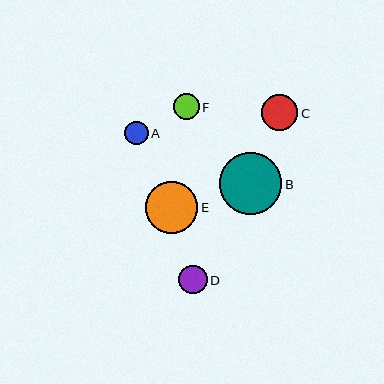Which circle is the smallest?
Circle A is the smallest with a size of approximately 23 pixels.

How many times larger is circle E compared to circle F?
Circle E is approximately 2.0 times the size of circle F.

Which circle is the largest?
Circle B is the largest with a size of approximately 62 pixels.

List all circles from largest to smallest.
From largest to smallest: B, E, C, D, F, A.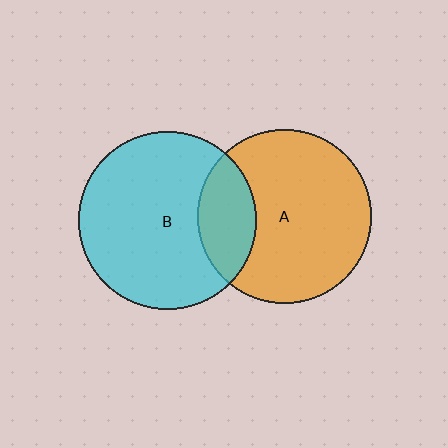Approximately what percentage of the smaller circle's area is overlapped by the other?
Approximately 25%.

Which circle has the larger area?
Circle B (cyan).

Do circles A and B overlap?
Yes.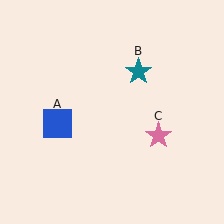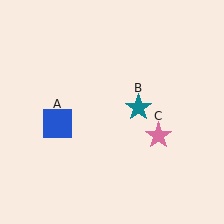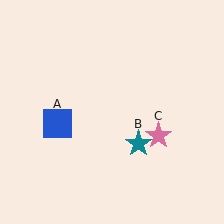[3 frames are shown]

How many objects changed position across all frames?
1 object changed position: teal star (object B).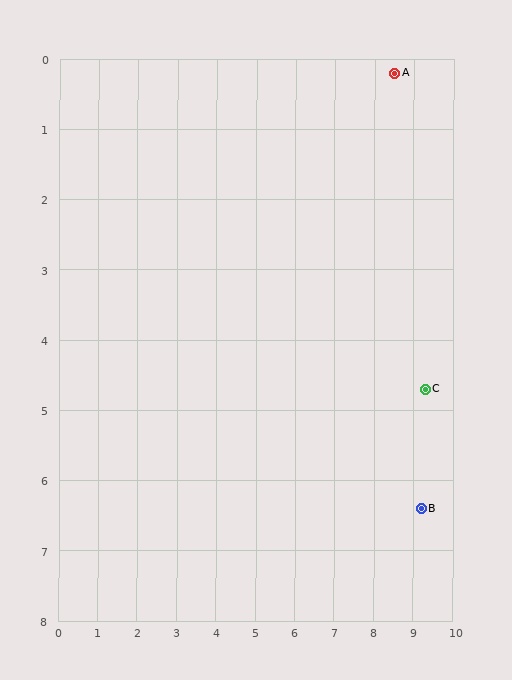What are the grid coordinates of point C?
Point C is at approximately (9.3, 4.7).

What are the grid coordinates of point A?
Point A is at approximately (8.5, 0.2).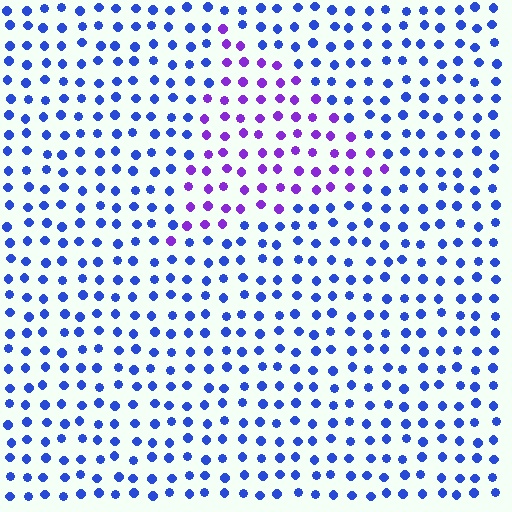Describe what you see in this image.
The image is filled with small blue elements in a uniform arrangement. A triangle-shaped region is visible where the elements are tinted to a slightly different hue, forming a subtle color boundary.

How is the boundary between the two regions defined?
The boundary is defined purely by a slight shift in hue (about 46 degrees). Spacing, size, and orientation are identical on both sides.